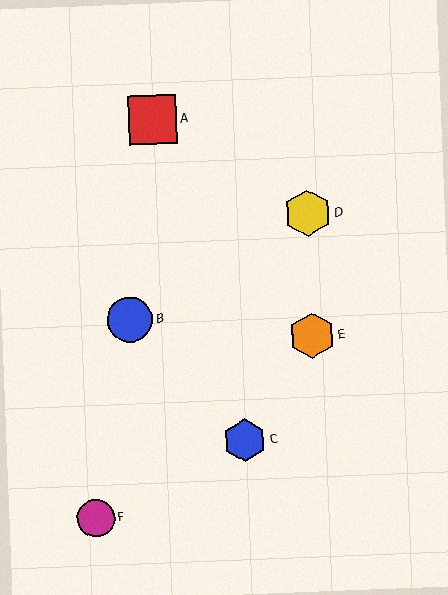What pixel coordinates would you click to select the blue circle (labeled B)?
Click at (130, 319) to select the blue circle B.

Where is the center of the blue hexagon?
The center of the blue hexagon is at (245, 440).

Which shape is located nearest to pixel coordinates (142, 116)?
The red square (labeled A) at (153, 120) is nearest to that location.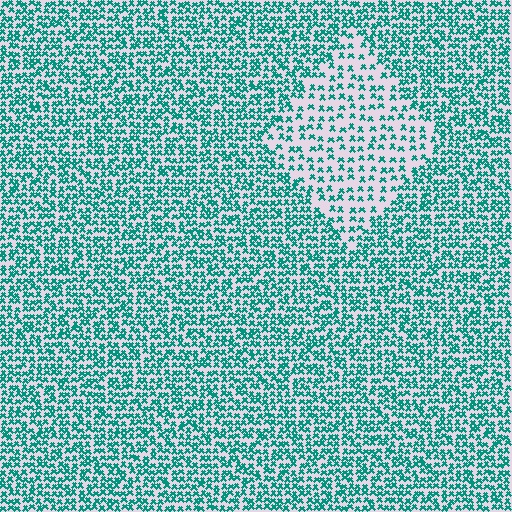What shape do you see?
I see a diamond.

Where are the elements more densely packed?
The elements are more densely packed outside the diamond boundary.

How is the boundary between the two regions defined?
The boundary is defined by a change in element density (approximately 2.1x ratio). All elements are the same color, size, and shape.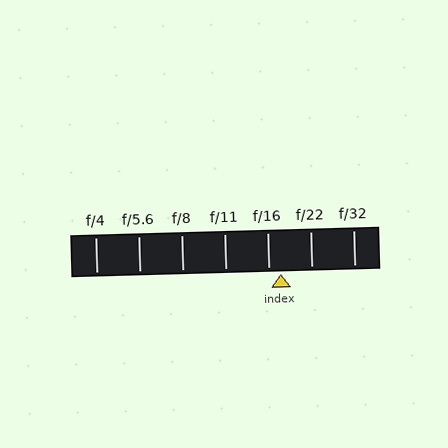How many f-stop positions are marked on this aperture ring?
There are 7 f-stop positions marked.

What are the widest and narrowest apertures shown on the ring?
The widest aperture shown is f/4 and the narrowest is f/32.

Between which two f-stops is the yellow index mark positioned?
The index mark is between f/16 and f/22.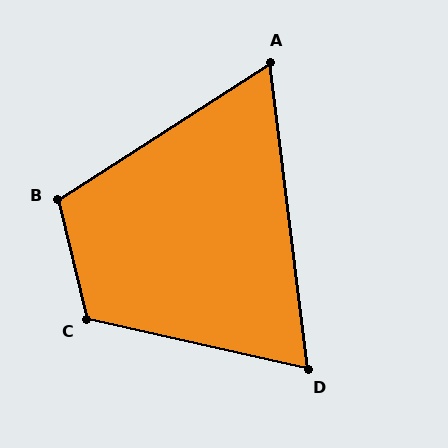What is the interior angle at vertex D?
Approximately 70 degrees (acute).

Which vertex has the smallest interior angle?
A, at approximately 64 degrees.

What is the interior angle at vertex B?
Approximately 110 degrees (obtuse).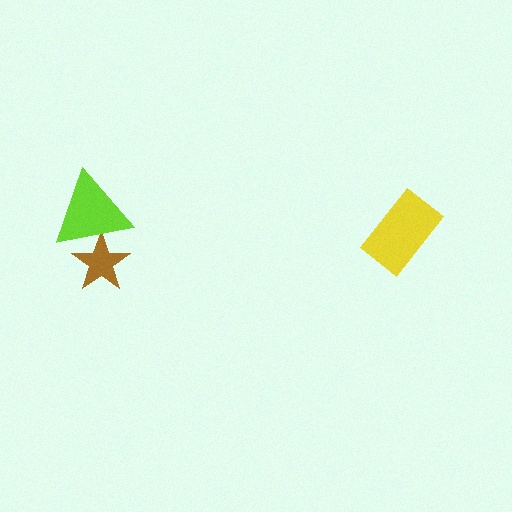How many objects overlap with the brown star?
1 object overlaps with the brown star.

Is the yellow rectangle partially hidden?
No, no other shape covers it.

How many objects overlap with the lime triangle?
1 object overlaps with the lime triangle.